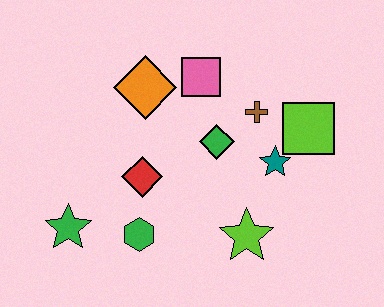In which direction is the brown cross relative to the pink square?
The brown cross is to the right of the pink square.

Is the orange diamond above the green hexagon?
Yes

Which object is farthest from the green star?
The lime square is farthest from the green star.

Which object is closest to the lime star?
The teal star is closest to the lime star.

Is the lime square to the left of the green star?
No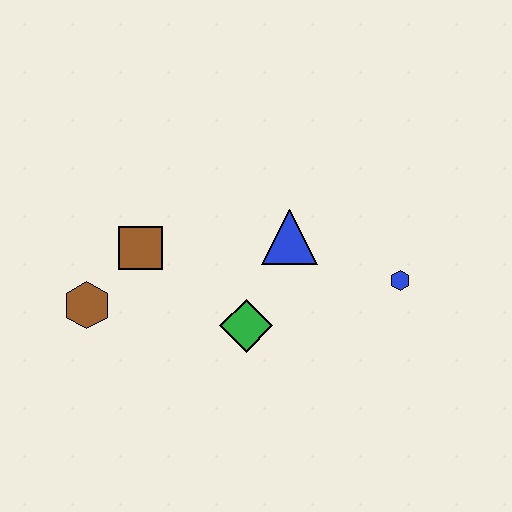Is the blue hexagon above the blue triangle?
No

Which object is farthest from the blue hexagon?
The brown hexagon is farthest from the blue hexagon.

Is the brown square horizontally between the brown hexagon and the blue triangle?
Yes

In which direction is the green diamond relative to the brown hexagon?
The green diamond is to the right of the brown hexagon.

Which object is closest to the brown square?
The brown hexagon is closest to the brown square.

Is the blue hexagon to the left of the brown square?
No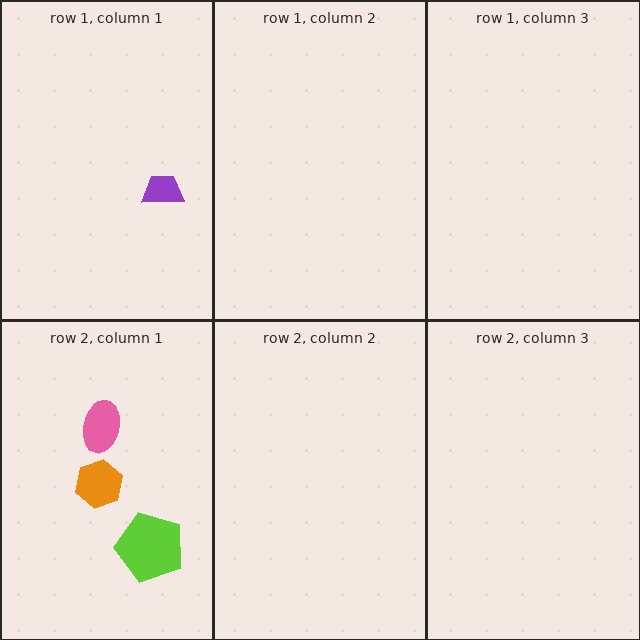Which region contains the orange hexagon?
The row 2, column 1 region.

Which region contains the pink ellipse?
The row 2, column 1 region.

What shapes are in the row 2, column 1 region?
The lime pentagon, the pink ellipse, the orange hexagon.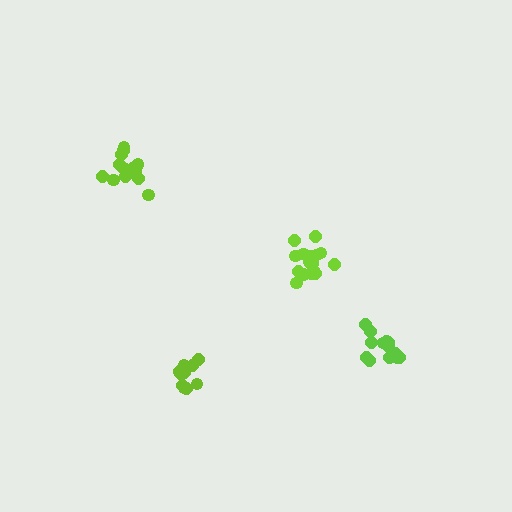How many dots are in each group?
Group 1: 13 dots, Group 2: 13 dots, Group 3: 17 dots, Group 4: 12 dots (55 total).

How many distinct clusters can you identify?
There are 4 distinct clusters.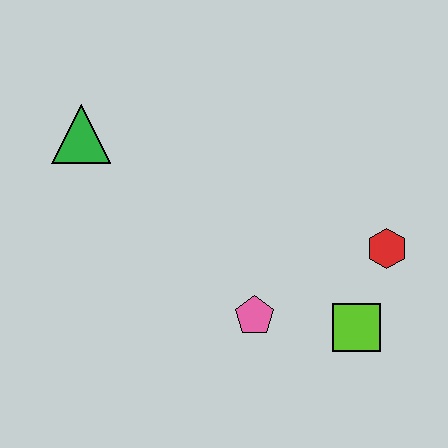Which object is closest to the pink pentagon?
The lime square is closest to the pink pentagon.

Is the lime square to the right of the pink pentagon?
Yes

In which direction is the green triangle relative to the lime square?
The green triangle is to the left of the lime square.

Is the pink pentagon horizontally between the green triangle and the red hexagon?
Yes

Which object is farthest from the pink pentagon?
The green triangle is farthest from the pink pentagon.